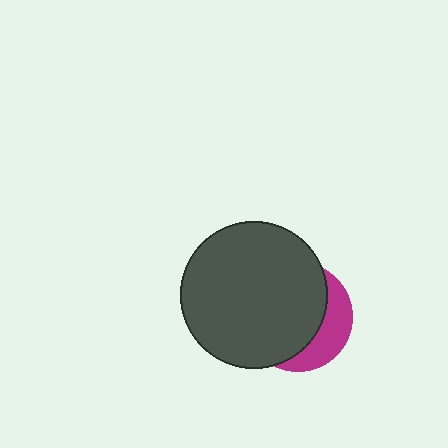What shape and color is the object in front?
The object in front is a dark gray circle.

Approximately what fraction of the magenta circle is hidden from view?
Roughly 70% of the magenta circle is hidden behind the dark gray circle.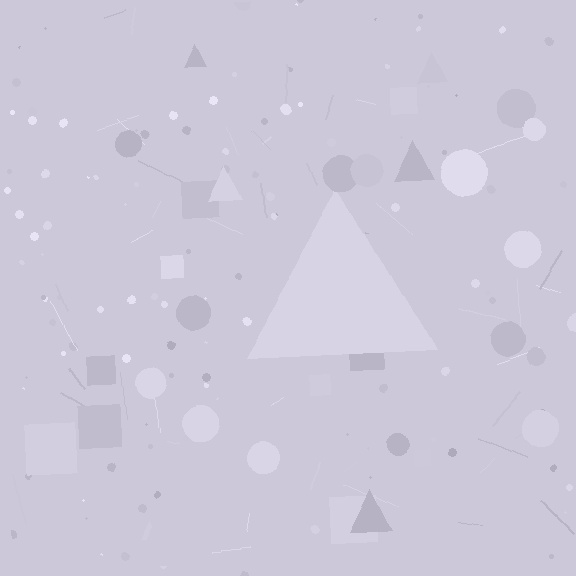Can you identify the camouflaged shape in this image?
The camouflaged shape is a triangle.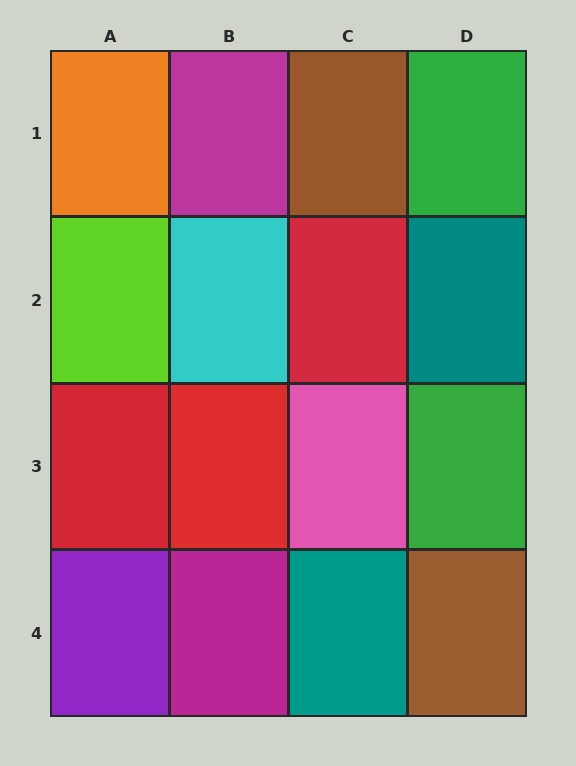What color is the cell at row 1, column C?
Brown.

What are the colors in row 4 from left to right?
Purple, magenta, teal, brown.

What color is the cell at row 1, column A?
Orange.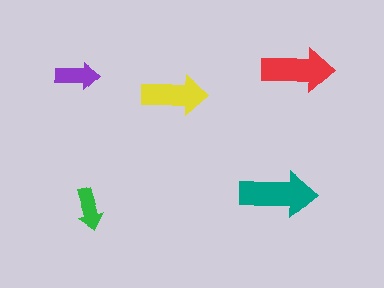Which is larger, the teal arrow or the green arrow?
The teal one.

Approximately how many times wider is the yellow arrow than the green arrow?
About 1.5 times wider.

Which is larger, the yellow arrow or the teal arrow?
The teal one.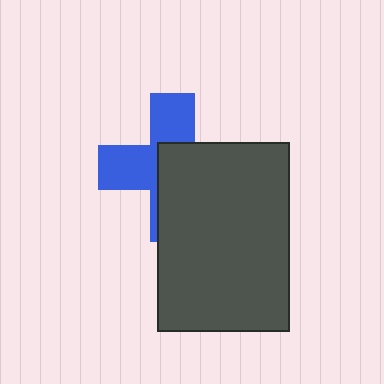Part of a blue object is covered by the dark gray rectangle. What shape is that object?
It is a cross.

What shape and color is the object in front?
The object in front is a dark gray rectangle.